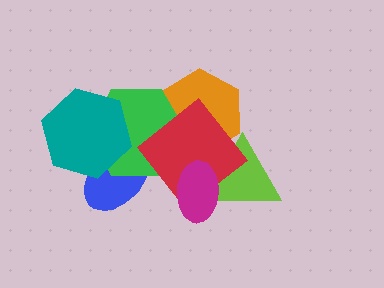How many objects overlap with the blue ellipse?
2 objects overlap with the blue ellipse.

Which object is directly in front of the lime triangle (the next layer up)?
The red diamond is directly in front of the lime triangle.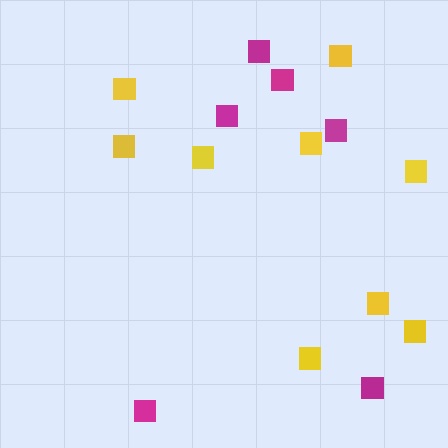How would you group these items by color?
There are 2 groups: one group of yellow squares (9) and one group of magenta squares (6).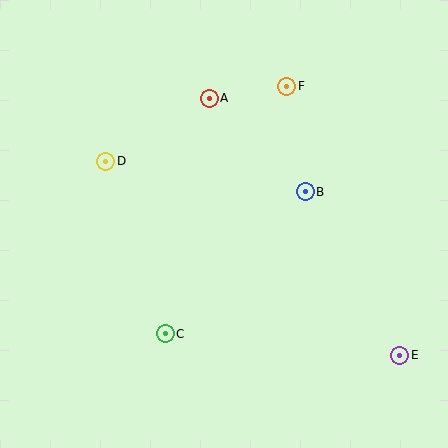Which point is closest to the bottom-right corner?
Point E is closest to the bottom-right corner.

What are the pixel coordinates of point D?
Point D is at (106, 161).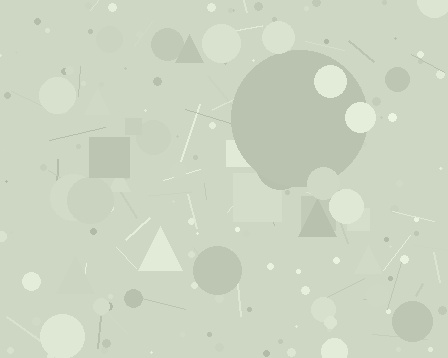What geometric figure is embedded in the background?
A circle is embedded in the background.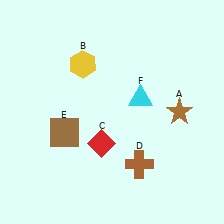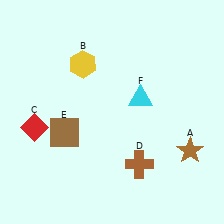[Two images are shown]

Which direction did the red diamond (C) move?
The red diamond (C) moved left.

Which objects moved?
The objects that moved are: the brown star (A), the red diamond (C).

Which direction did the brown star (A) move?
The brown star (A) moved down.